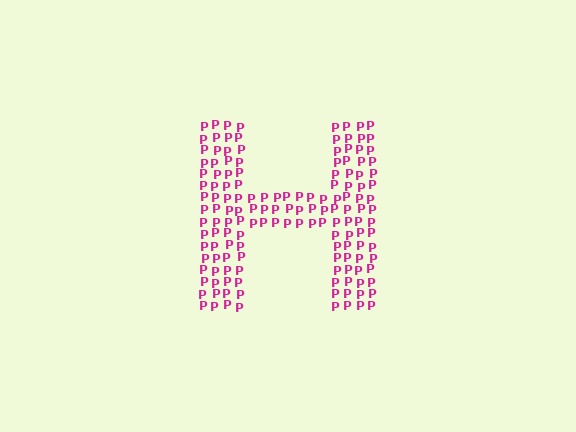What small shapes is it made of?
It is made of small letter P's.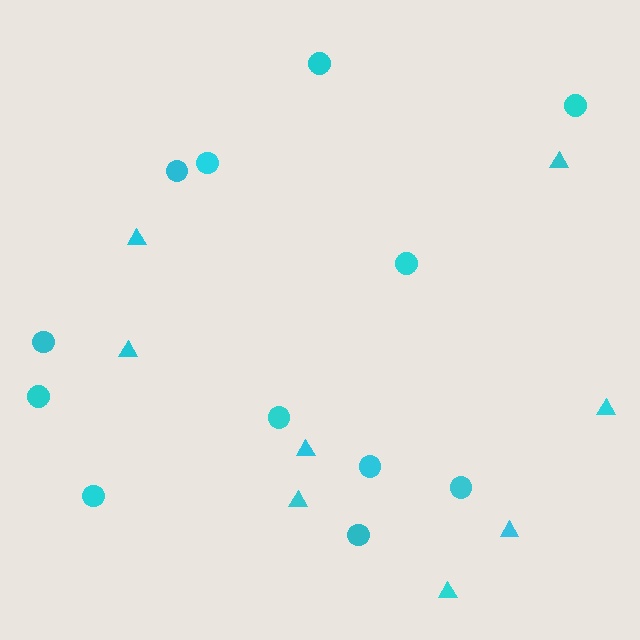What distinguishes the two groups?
There are 2 groups: one group of triangles (8) and one group of circles (12).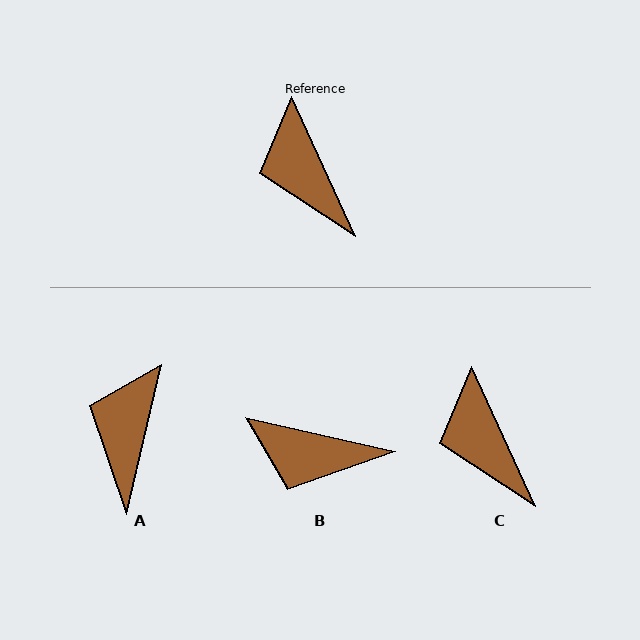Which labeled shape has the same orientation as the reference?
C.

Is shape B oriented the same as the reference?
No, it is off by about 53 degrees.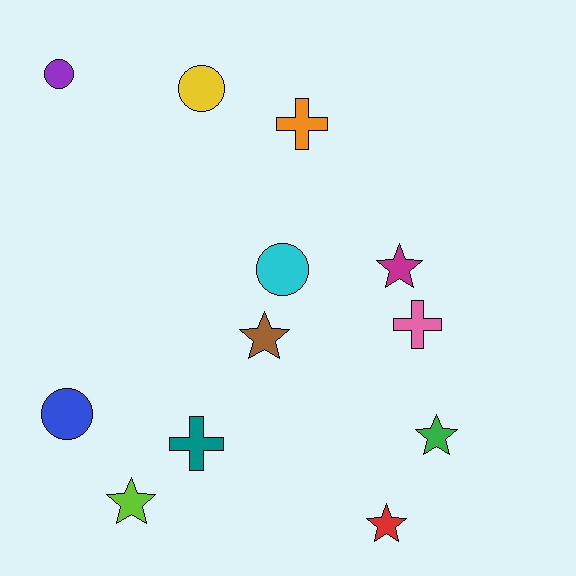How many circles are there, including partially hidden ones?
There are 4 circles.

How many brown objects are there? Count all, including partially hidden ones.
There is 1 brown object.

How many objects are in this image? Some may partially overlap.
There are 12 objects.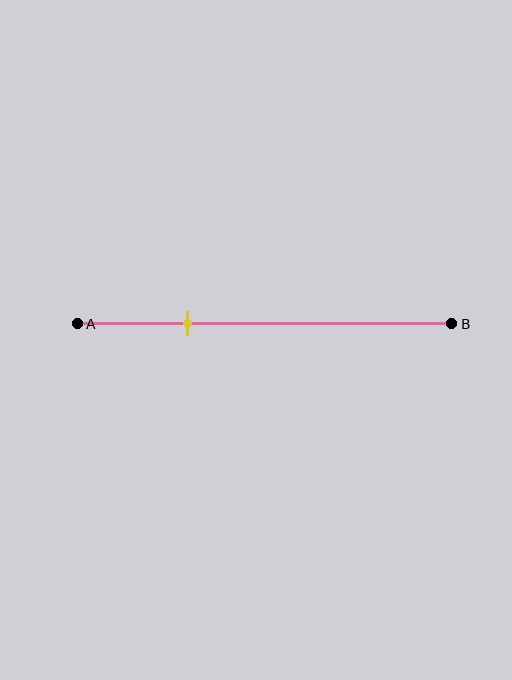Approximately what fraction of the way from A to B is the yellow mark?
The yellow mark is approximately 30% of the way from A to B.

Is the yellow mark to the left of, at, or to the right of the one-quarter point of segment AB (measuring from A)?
The yellow mark is to the right of the one-quarter point of segment AB.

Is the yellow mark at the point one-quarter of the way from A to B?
No, the mark is at about 30% from A, not at the 25% one-quarter point.